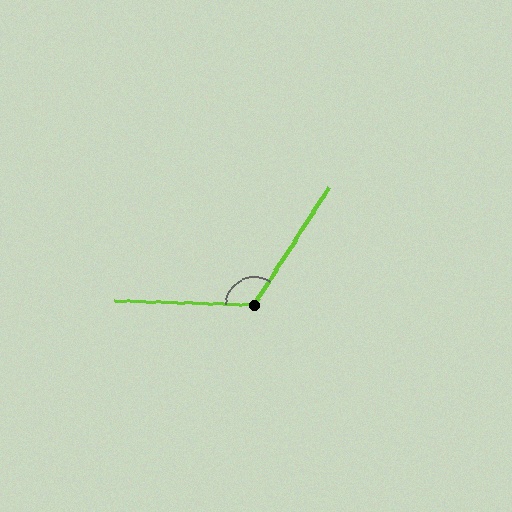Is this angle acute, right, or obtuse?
It is obtuse.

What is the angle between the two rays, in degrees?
Approximately 120 degrees.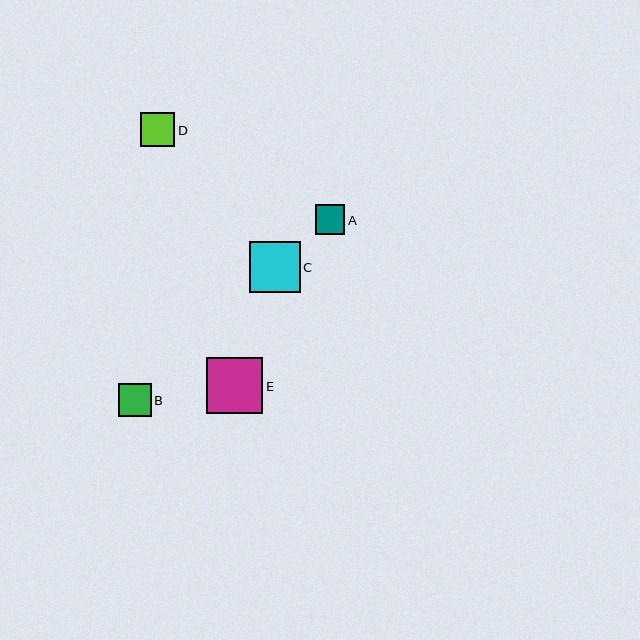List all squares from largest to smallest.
From largest to smallest: E, C, D, B, A.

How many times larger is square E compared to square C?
Square E is approximately 1.1 times the size of square C.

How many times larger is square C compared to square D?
Square C is approximately 1.5 times the size of square D.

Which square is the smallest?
Square A is the smallest with a size of approximately 29 pixels.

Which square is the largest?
Square E is the largest with a size of approximately 56 pixels.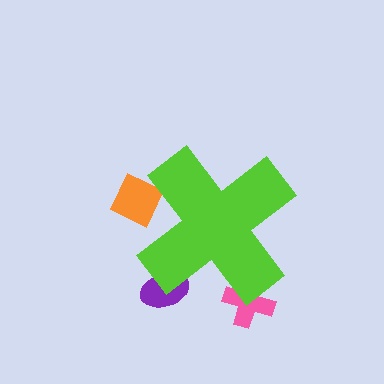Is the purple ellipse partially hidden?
Yes, the purple ellipse is partially hidden behind the lime cross.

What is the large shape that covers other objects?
A lime cross.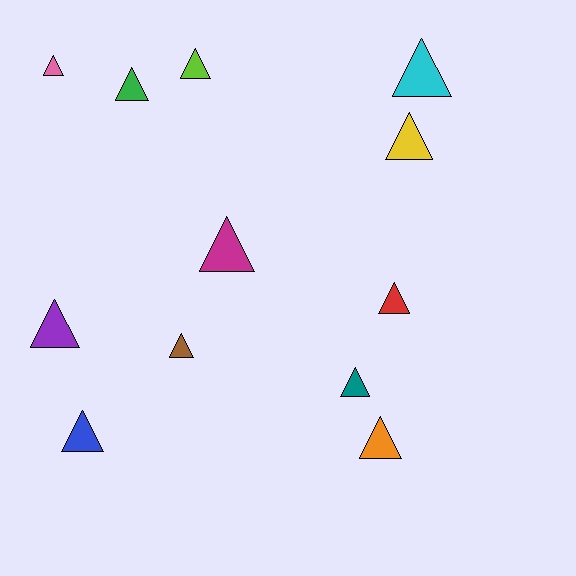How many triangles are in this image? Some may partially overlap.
There are 12 triangles.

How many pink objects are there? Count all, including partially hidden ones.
There is 1 pink object.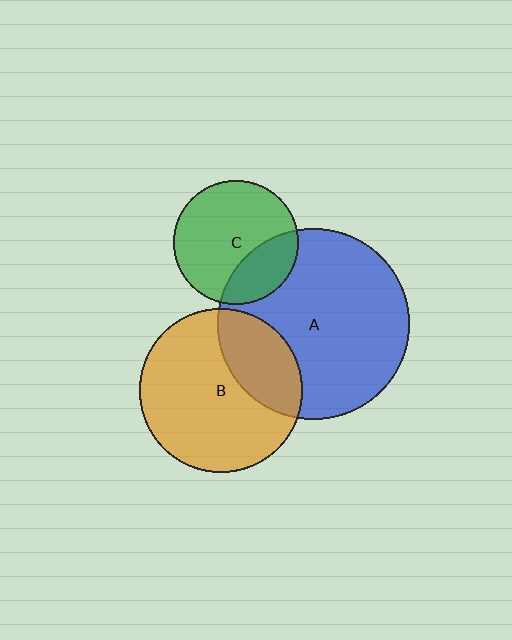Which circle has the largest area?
Circle A (blue).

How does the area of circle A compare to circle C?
Approximately 2.4 times.